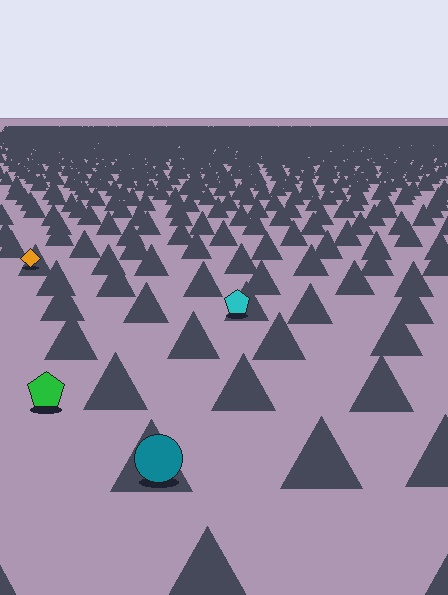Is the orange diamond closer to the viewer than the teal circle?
No. The teal circle is closer — you can tell from the texture gradient: the ground texture is coarser near it.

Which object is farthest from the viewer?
The orange diamond is farthest from the viewer. It appears smaller and the ground texture around it is denser.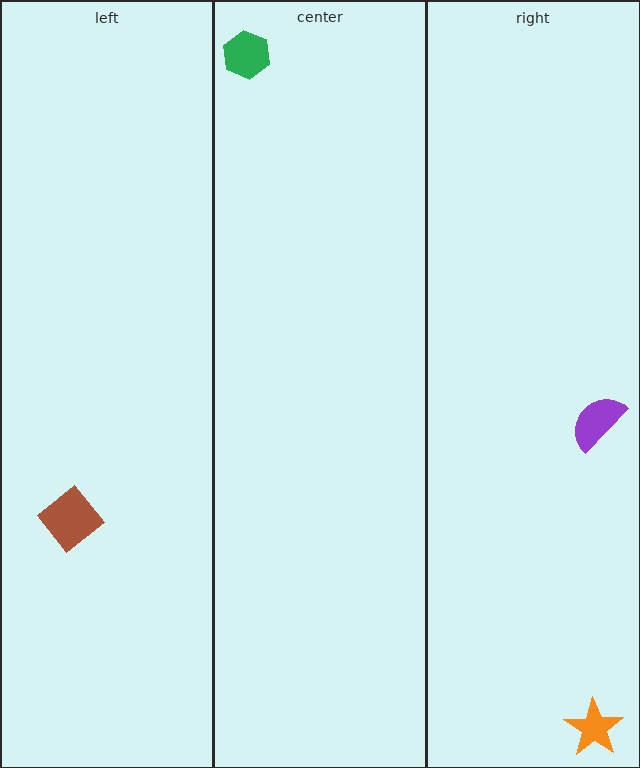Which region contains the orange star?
The right region.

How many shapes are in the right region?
2.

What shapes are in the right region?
The orange star, the purple semicircle.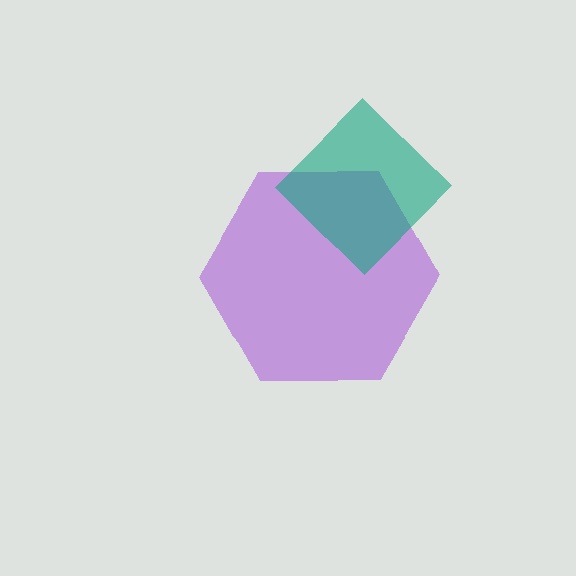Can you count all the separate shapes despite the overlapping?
Yes, there are 2 separate shapes.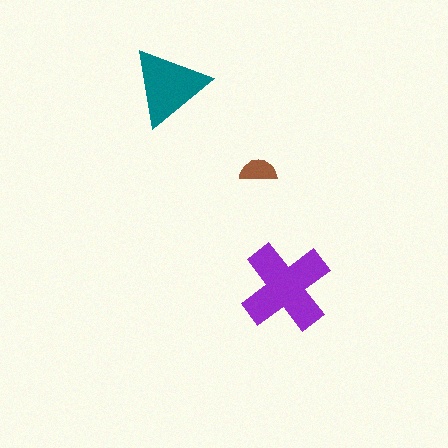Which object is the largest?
The purple cross.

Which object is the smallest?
The brown semicircle.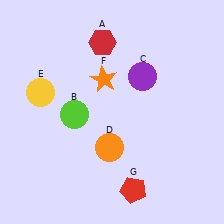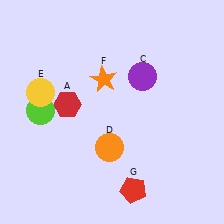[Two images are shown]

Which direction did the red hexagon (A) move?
The red hexagon (A) moved down.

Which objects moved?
The objects that moved are: the red hexagon (A), the lime circle (B).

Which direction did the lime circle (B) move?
The lime circle (B) moved left.